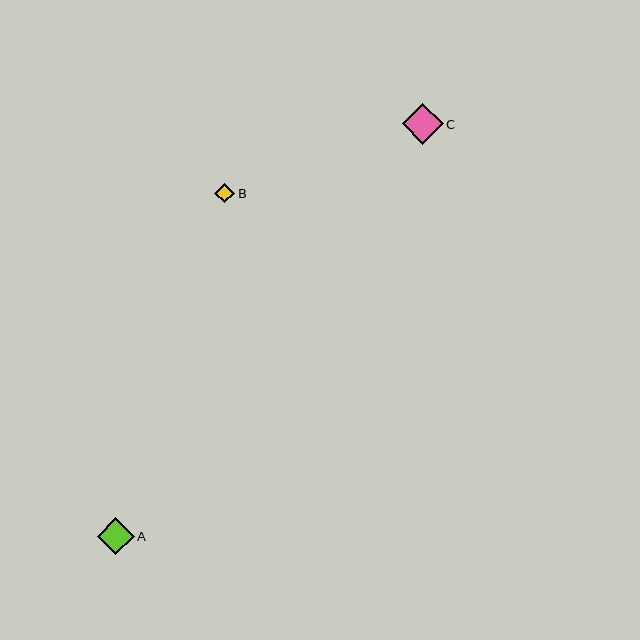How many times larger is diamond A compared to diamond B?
Diamond A is approximately 1.9 times the size of diamond B.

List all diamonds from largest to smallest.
From largest to smallest: C, A, B.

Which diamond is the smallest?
Diamond B is the smallest with a size of approximately 20 pixels.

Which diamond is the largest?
Diamond C is the largest with a size of approximately 41 pixels.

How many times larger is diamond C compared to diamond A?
Diamond C is approximately 1.1 times the size of diamond A.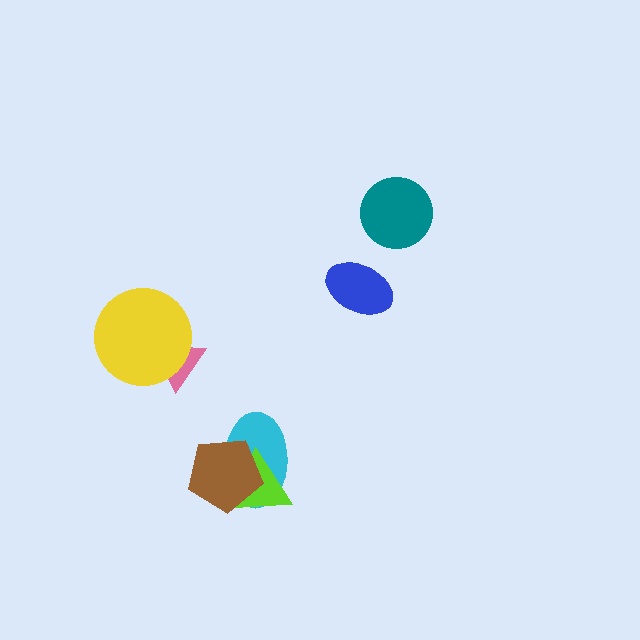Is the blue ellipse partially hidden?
No, no other shape covers it.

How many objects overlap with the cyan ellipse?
2 objects overlap with the cyan ellipse.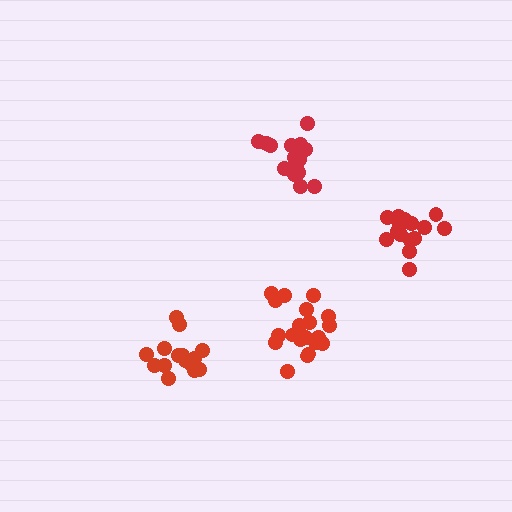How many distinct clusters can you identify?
There are 4 distinct clusters.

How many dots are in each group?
Group 1: 21 dots, Group 2: 15 dots, Group 3: 17 dots, Group 4: 16 dots (69 total).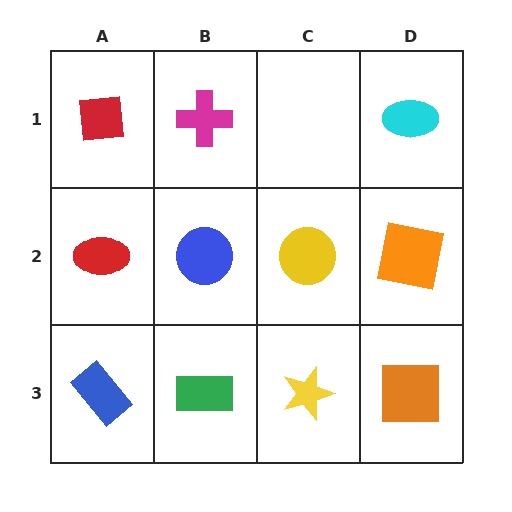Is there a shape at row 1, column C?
No, that cell is empty.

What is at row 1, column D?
A cyan ellipse.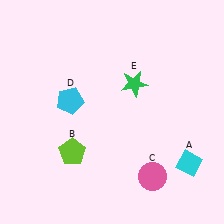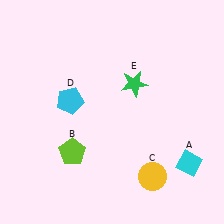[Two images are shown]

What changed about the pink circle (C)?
In Image 1, C is pink. In Image 2, it changed to yellow.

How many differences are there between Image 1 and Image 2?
There is 1 difference between the two images.